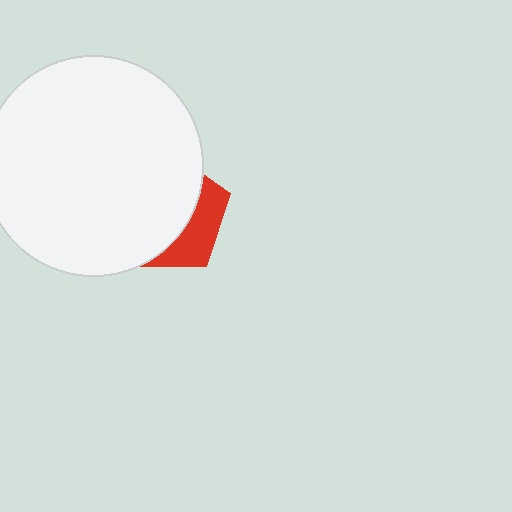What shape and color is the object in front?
The object in front is a white circle.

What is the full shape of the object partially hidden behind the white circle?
The partially hidden object is a red pentagon.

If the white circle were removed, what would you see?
You would see the complete red pentagon.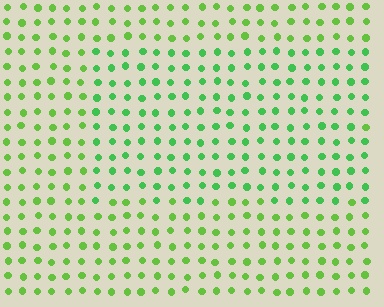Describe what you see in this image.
The image is filled with small lime elements in a uniform arrangement. A rectangle-shaped region is visible where the elements are tinted to a slightly different hue, forming a subtle color boundary.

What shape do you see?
I see a rectangle.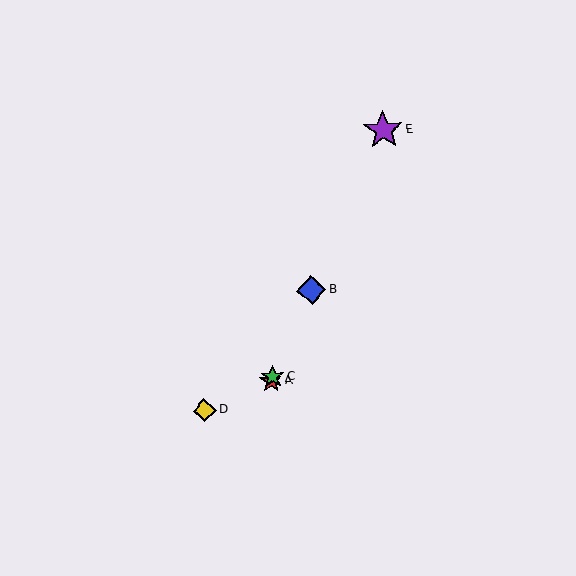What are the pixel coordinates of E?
Object E is at (383, 130).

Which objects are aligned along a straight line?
Objects A, B, C, E are aligned along a straight line.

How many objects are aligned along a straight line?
4 objects (A, B, C, E) are aligned along a straight line.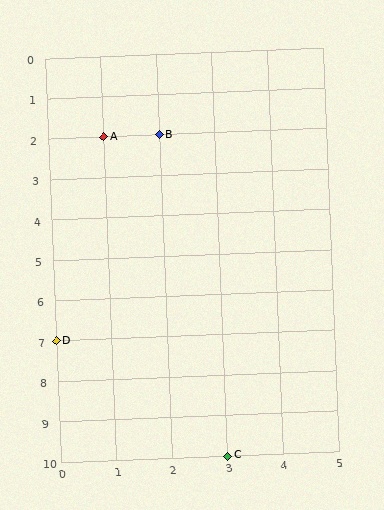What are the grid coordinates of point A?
Point A is at grid coordinates (1, 2).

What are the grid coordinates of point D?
Point D is at grid coordinates (0, 7).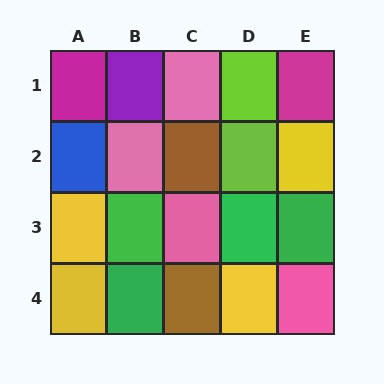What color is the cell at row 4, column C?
Brown.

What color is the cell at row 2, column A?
Blue.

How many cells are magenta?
2 cells are magenta.